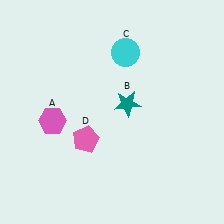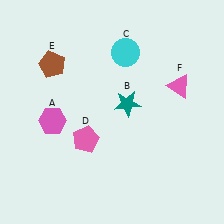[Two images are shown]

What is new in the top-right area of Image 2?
A pink triangle (F) was added in the top-right area of Image 2.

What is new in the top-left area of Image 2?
A brown pentagon (E) was added in the top-left area of Image 2.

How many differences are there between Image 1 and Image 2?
There are 2 differences between the two images.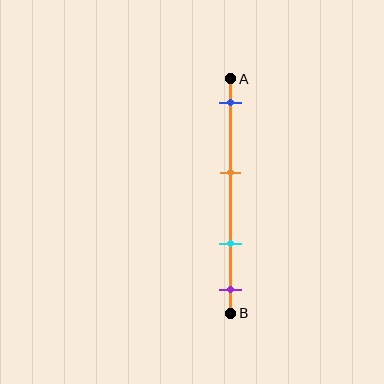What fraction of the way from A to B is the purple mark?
The purple mark is approximately 90% (0.9) of the way from A to B.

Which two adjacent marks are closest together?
The cyan and purple marks are the closest adjacent pair.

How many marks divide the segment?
There are 4 marks dividing the segment.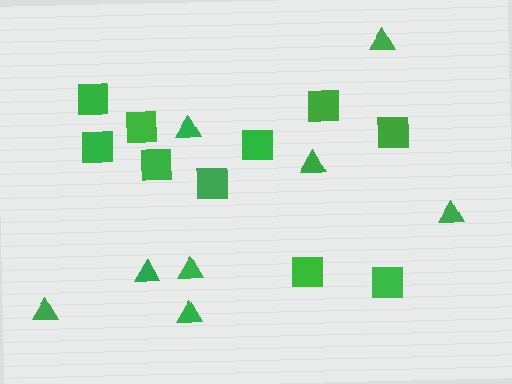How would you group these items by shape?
There are 2 groups: one group of triangles (8) and one group of squares (10).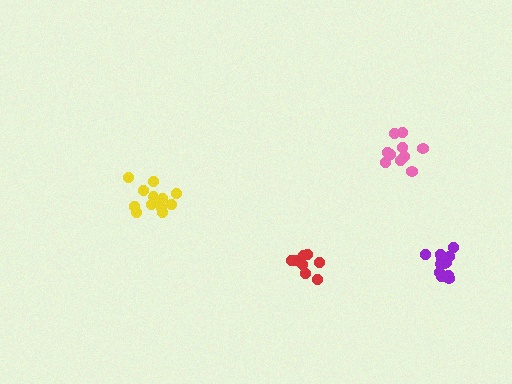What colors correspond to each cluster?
The clusters are colored: pink, yellow, purple, red.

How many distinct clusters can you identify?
There are 4 distinct clusters.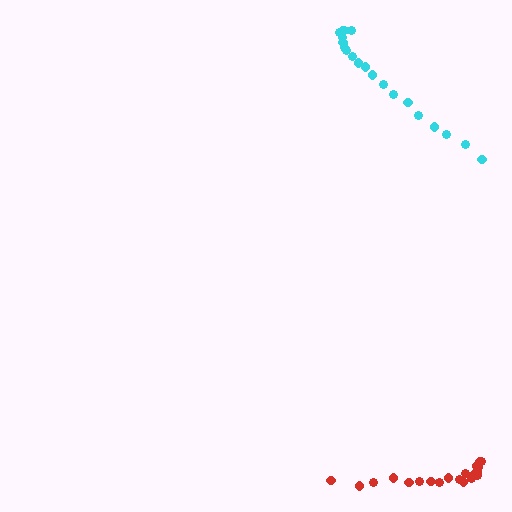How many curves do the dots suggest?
There are 2 distinct paths.